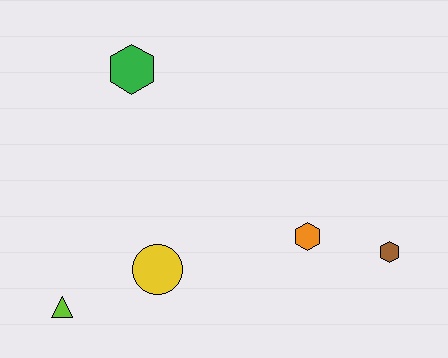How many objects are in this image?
There are 5 objects.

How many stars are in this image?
There are no stars.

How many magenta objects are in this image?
There are no magenta objects.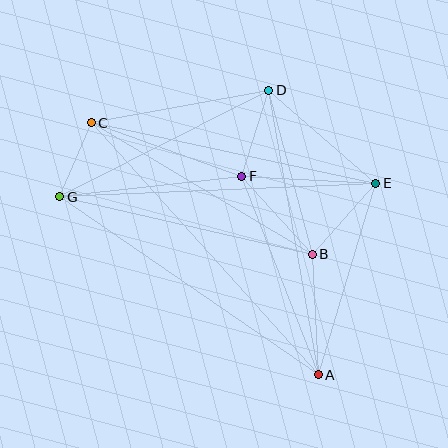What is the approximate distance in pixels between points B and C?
The distance between B and C is approximately 257 pixels.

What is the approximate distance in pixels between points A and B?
The distance between A and B is approximately 121 pixels.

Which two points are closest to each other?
Points C and G are closest to each other.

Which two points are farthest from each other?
Points A and C are farthest from each other.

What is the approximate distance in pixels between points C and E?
The distance between C and E is approximately 290 pixels.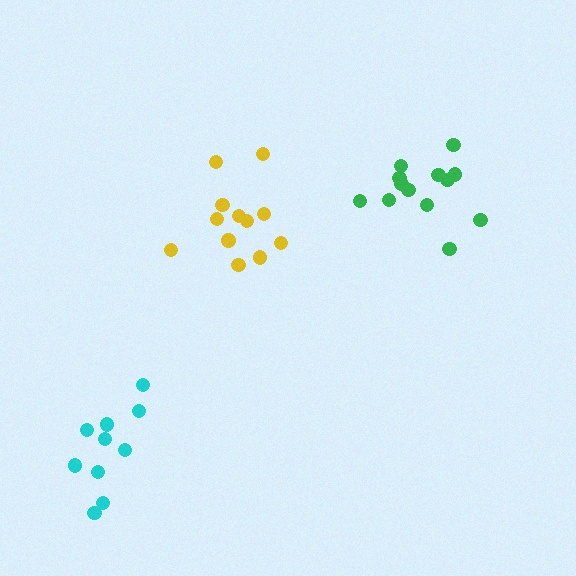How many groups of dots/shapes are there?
There are 3 groups.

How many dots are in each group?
Group 1: 12 dots, Group 2: 10 dots, Group 3: 13 dots (35 total).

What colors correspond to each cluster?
The clusters are colored: yellow, cyan, green.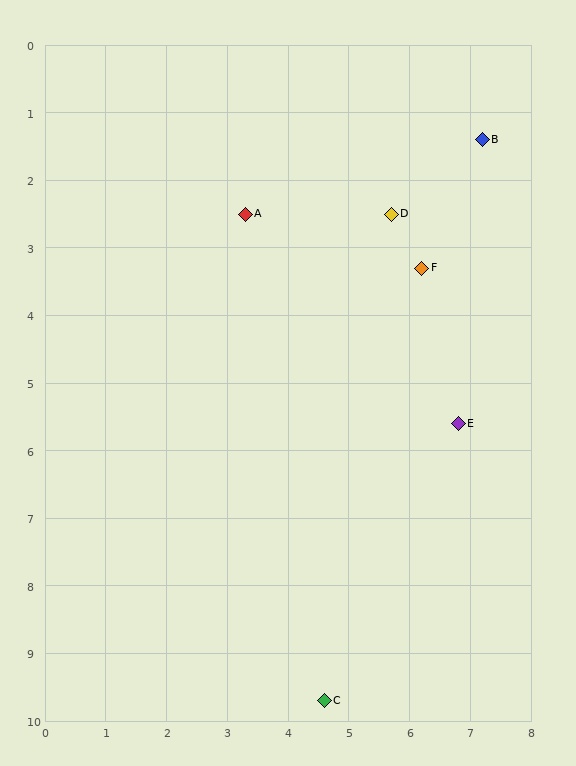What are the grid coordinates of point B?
Point B is at approximately (7.2, 1.4).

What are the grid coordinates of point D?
Point D is at approximately (5.7, 2.5).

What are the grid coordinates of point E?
Point E is at approximately (6.8, 5.6).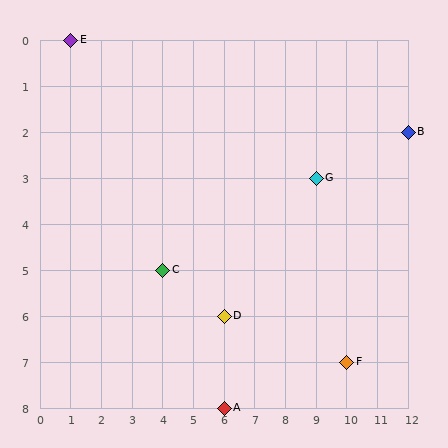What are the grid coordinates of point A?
Point A is at grid coordinates (6, 8).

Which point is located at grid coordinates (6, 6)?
Point D is at (6, 6).